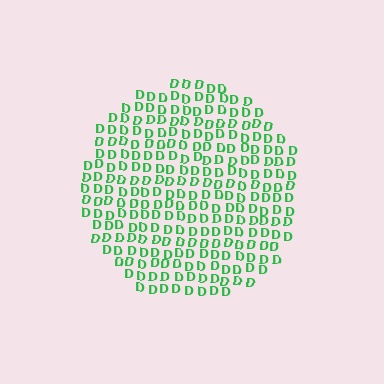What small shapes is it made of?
It is made of small letter D's.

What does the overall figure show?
The overall figure shows a circle.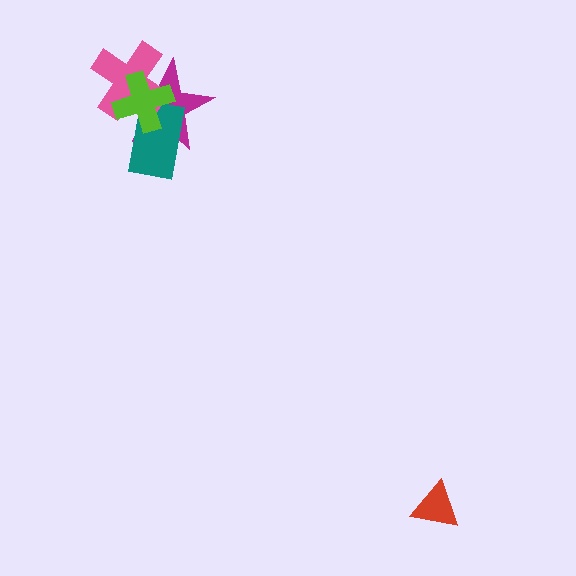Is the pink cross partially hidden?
Yes, it is partially covered by another shape.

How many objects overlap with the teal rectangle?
3 objects overlap with the teal rectangle.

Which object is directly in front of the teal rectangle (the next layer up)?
The pink cross is directly in front of the teal rectangle.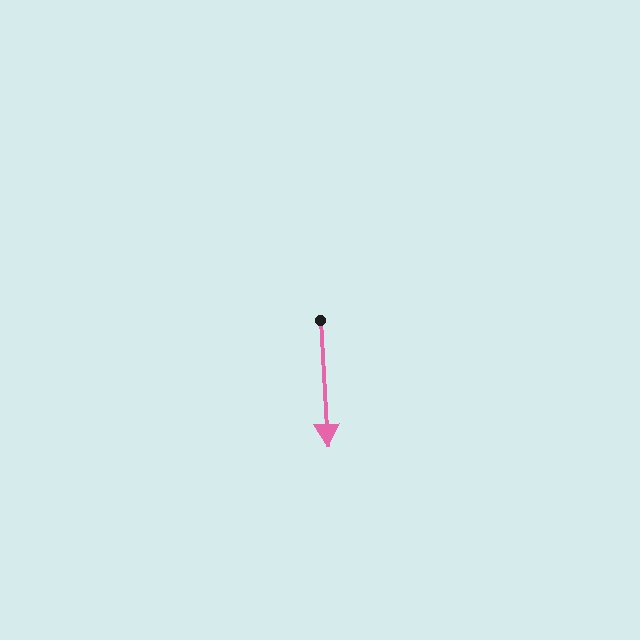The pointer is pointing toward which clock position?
Roughly 6 o'clock.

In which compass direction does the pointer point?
South.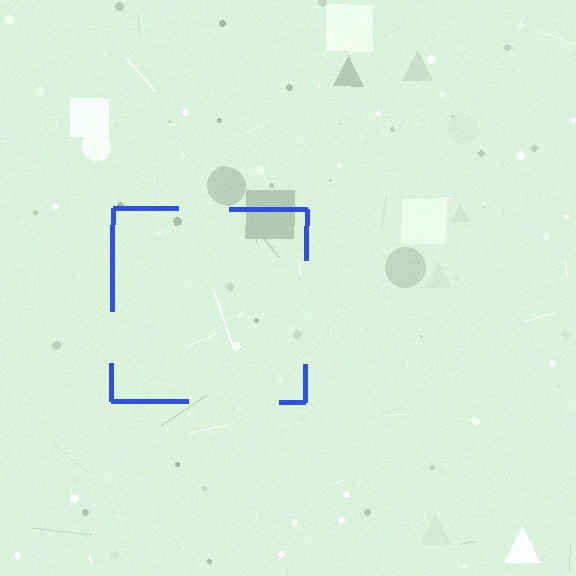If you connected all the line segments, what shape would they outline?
They would outline a square.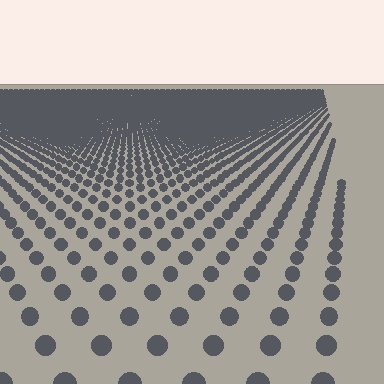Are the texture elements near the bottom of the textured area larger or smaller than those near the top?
Larger. Near the bottom, elements are closer to the viewer and appear at a bigger on-screen size.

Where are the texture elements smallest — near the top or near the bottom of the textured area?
Near the top.